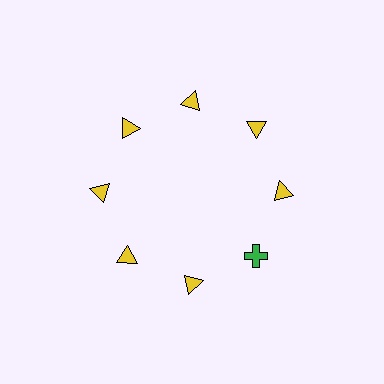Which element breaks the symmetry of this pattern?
The green cross at roughly the 4 o'clock position breaks the symmetry. All other shapes are yellow triangles.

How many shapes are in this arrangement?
There are 8 shapes arranged in a ring pattern.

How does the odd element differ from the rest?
It differs in both color (green instead of yellow) and shape (cross instead of triangle).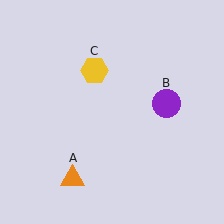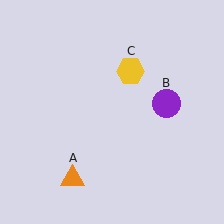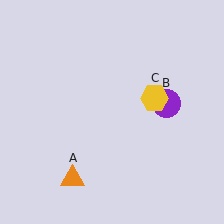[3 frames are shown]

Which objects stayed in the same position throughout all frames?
Orange triangle (object A) and purple circle (object B) remained stationary.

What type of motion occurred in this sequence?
The yellow hexagon (object C) rotated clockwise around the center of the scene.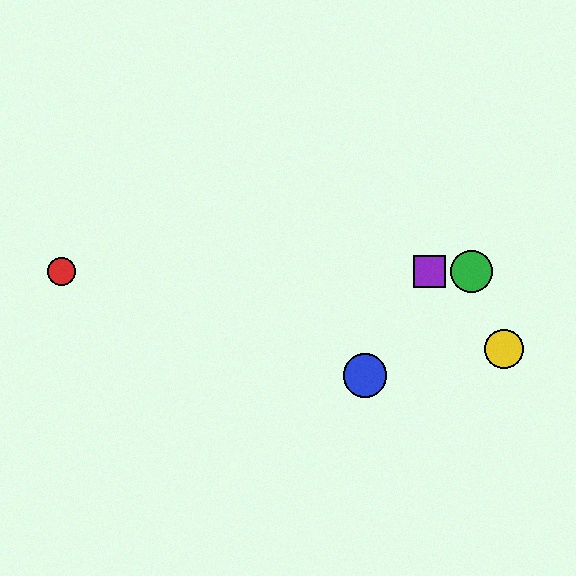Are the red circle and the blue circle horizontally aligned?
No, the red circle is at y≈271 and the blue circle is at y≈376.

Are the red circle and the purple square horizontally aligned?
Yes, both are at y≈271.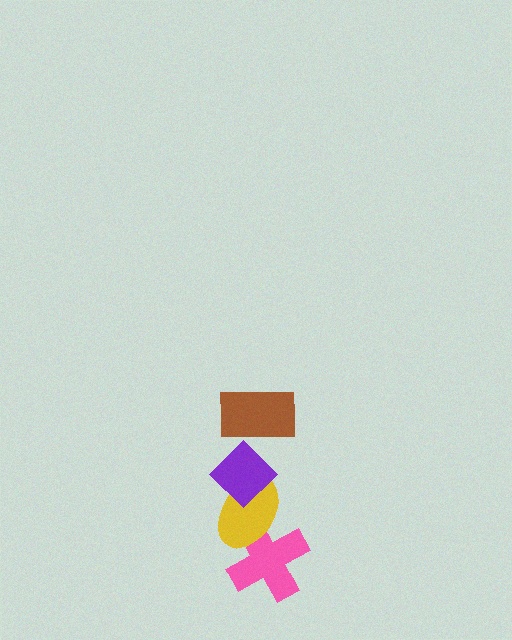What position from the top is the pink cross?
The pink cross is 4th from the top.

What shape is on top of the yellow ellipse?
The purple diamond is on top of the yellow ellipse.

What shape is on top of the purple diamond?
The brown rectangle is on top of the purple diamond.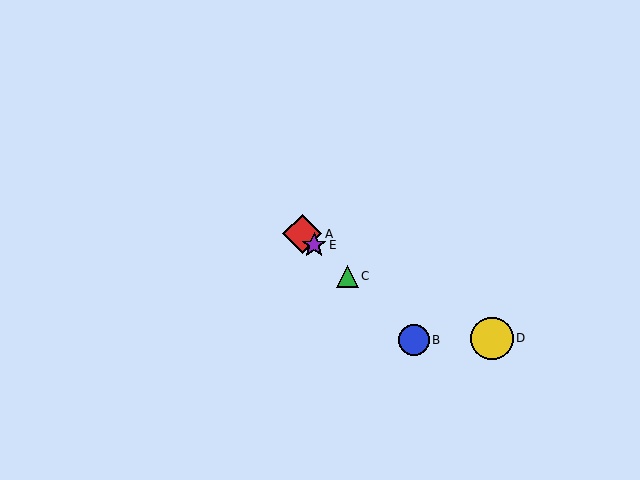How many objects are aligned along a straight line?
4 objects (A, B, C, E) are aligned along a straight line.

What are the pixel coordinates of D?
Object D is at (492, 338).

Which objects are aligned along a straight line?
Objects A, B, C, E are aligned along a straight line.